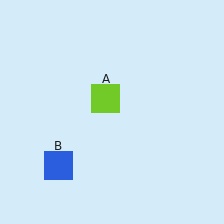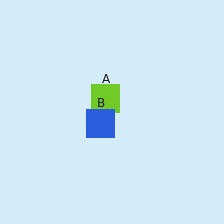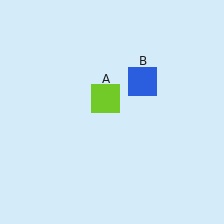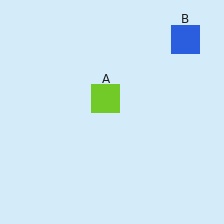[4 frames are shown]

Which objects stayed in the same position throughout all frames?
Lime square (object A) remained stationary.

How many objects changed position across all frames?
1 object changed position: blue square (object B).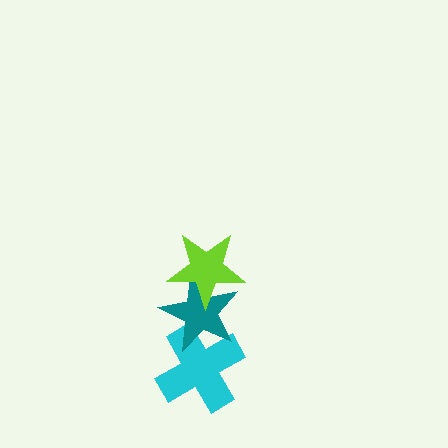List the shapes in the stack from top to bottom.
From top to bottom: the lime star, the teal star, the cyan cross.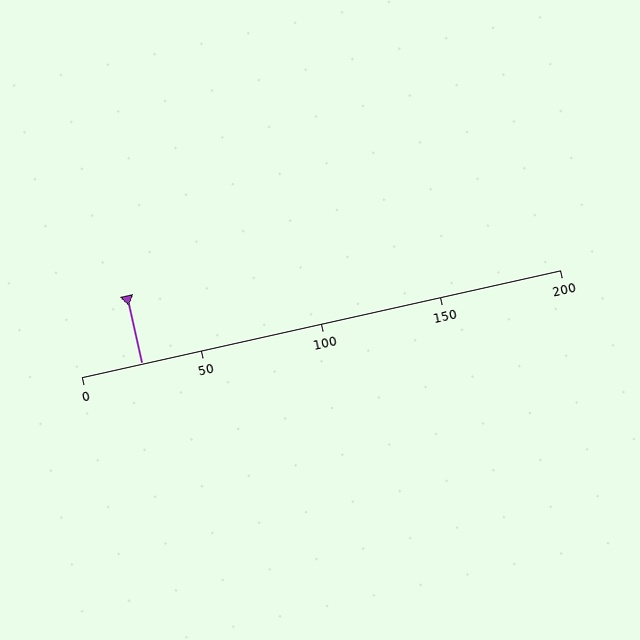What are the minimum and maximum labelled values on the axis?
The axis runs from 0 to 200.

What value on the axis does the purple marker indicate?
The marker indicates approximately 25.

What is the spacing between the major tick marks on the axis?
The major ticks are spaced 50 apart.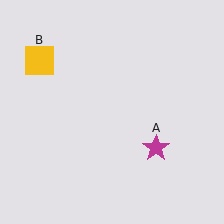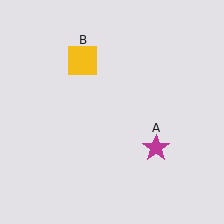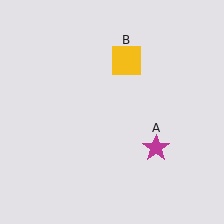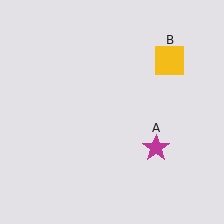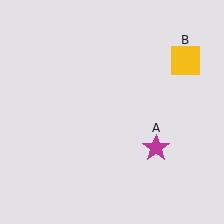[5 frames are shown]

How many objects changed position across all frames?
1 object changed position: yellow square (object B).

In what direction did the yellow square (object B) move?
The yellow square (object B) moved right.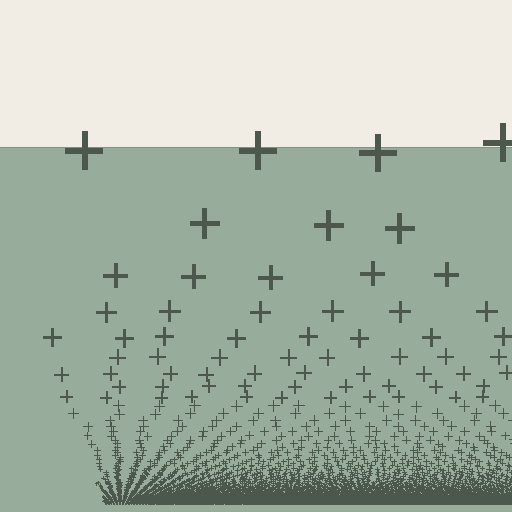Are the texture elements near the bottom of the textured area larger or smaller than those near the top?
Smaller. The gradient is inverted — elements near the bottom are smaller and denser.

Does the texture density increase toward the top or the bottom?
Density increases toward the bottom.